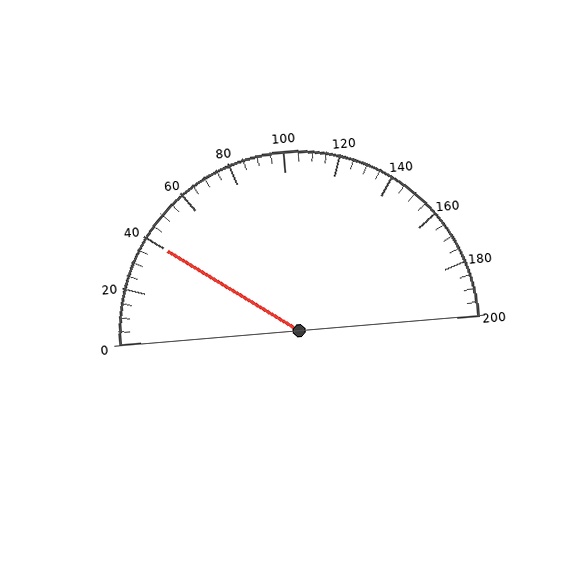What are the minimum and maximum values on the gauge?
The gauge ranges from 0 to 200.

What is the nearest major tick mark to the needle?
The nearest major tick mark is 40.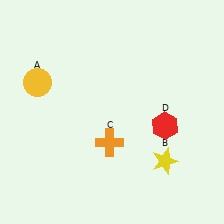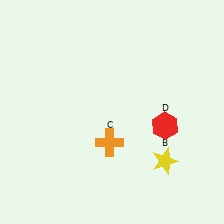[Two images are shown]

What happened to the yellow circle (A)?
The yellow circle (A) was removed in Image 2. It was in the top-left area of Image 1.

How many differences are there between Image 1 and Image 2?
There is 1 difference between the two images.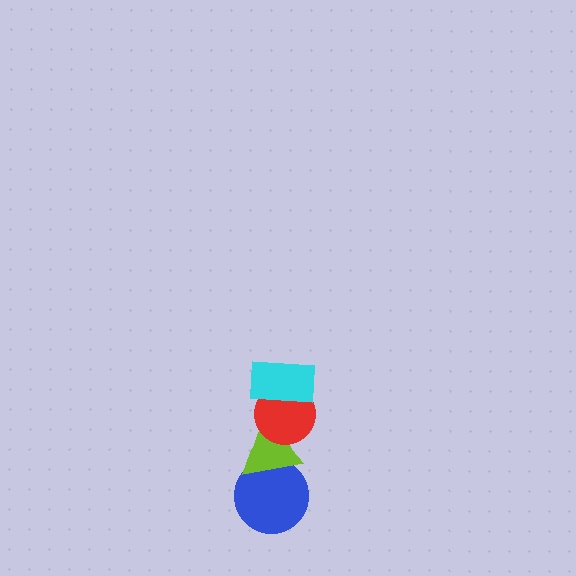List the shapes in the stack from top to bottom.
From top to bottom: the cyan rectangle, the red circle, the lime triangle, the blue circle.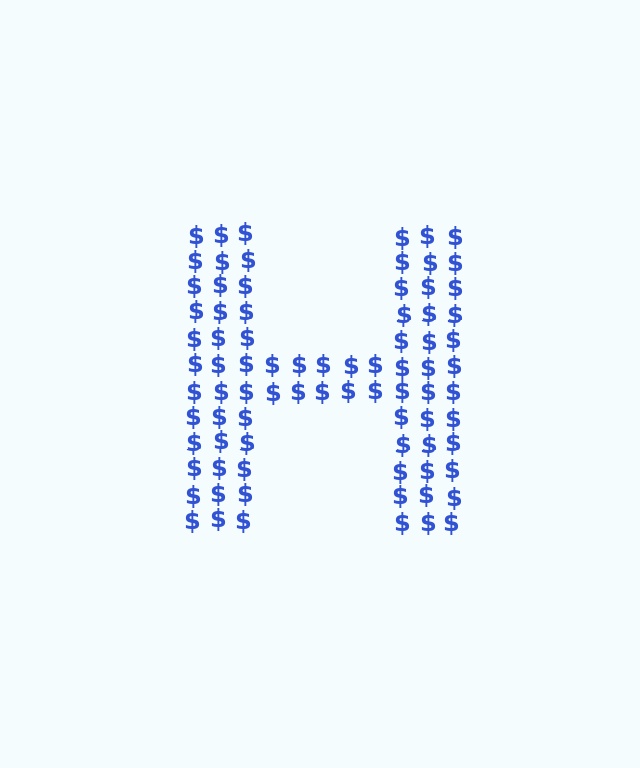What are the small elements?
The small elements are dollar signs.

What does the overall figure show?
The overall figure shows the letter H.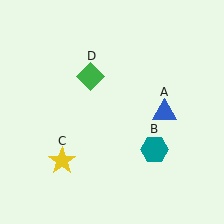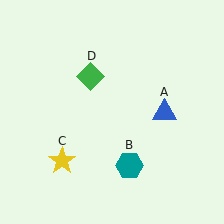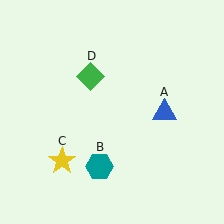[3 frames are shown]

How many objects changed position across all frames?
1 object changed position: teal hexagon (object B).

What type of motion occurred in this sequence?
The teal hexagon (object B) rotated clockwise around the center of the scene.